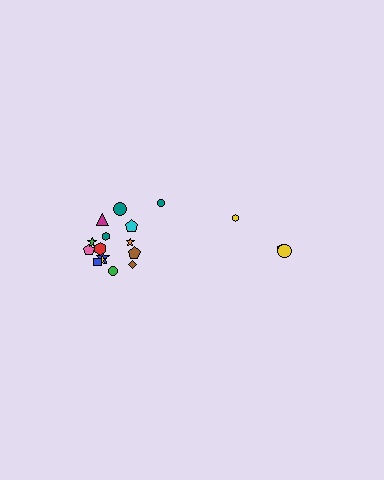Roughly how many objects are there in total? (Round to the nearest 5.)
Roughly 20 objects in total.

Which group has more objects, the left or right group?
The left group.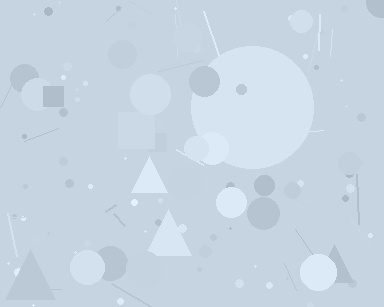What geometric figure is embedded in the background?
A circle is embedded in the background.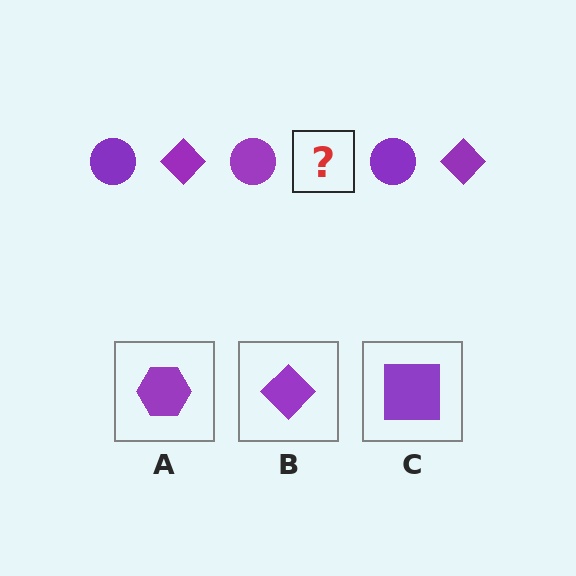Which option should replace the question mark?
Option B.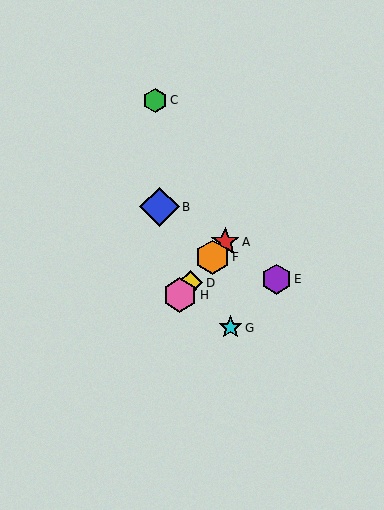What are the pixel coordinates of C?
Object C is at (155, 100).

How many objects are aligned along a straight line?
4 objects (A, D, F, H) are aligned along a straight line.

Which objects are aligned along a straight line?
Objects A, D, F, H are aligned along a straight line.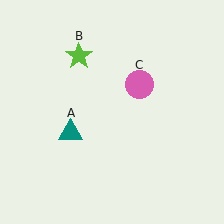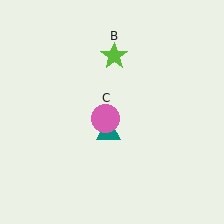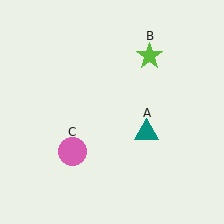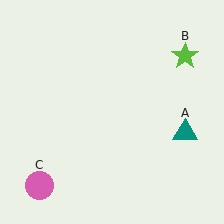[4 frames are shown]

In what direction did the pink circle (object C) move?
The pink circle (object C) moved down and to the left.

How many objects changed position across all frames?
3 objects changed position: teal triangle (object A), lime star (object B), pink circle (object C).